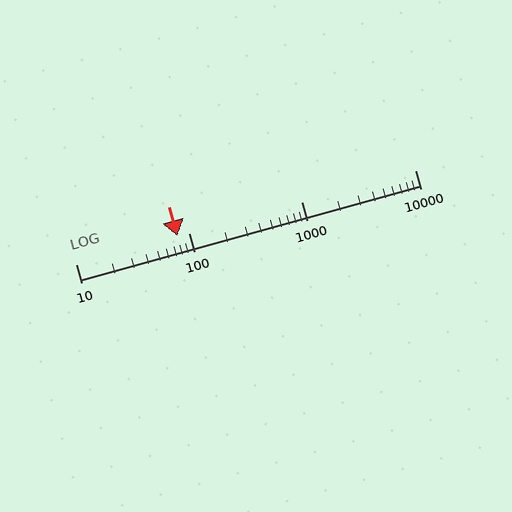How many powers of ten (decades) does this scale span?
The scale spans 3 decades, from 10 to 10000.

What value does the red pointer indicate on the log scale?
The pointer indicates approximately 80.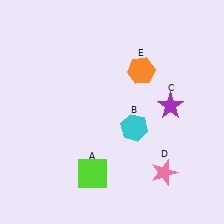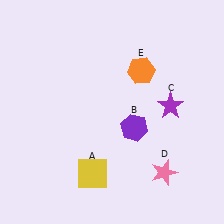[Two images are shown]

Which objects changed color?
A changed from lime to yellow. B changed from cyan to purple.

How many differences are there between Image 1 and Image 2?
There are 2 differences between the two images.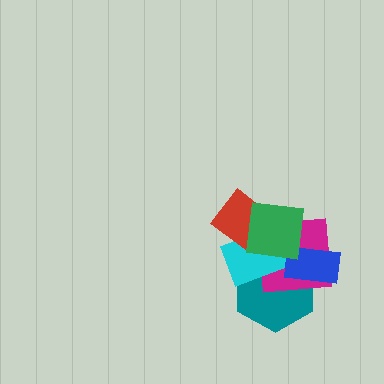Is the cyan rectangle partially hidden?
Yes, it is partially covered by another shape.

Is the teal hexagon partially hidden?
Yes, it is partially covered by another shape.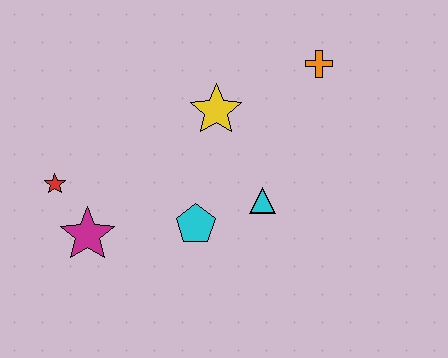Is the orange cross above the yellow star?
Yes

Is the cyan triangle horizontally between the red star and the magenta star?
No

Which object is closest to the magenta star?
The red star is closest to the magenta star.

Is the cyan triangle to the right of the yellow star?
Yes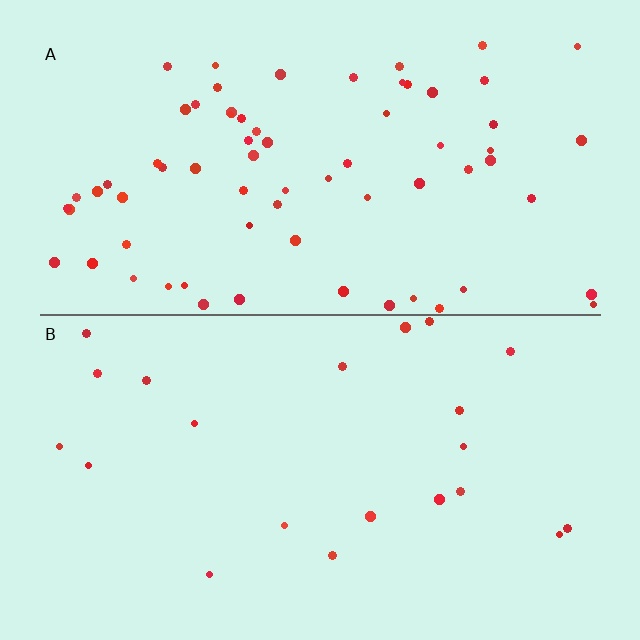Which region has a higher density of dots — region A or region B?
A (the top).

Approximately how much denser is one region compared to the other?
Approximately 3.2× — region A over region B.